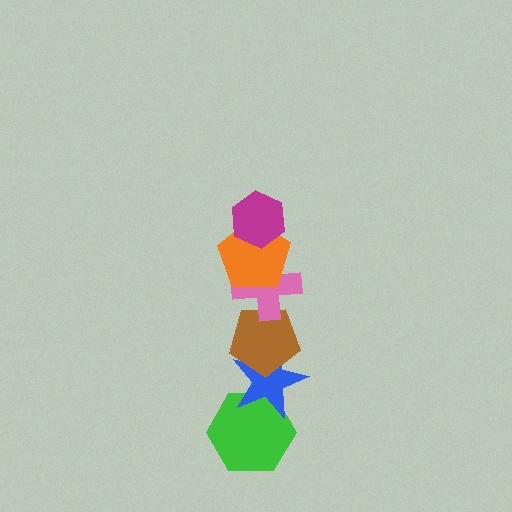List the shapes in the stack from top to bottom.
From top to bottom: the magenta hexagon, the orange pentagon, the pink cross, the brown pentagon, the blue star, the green hexagon.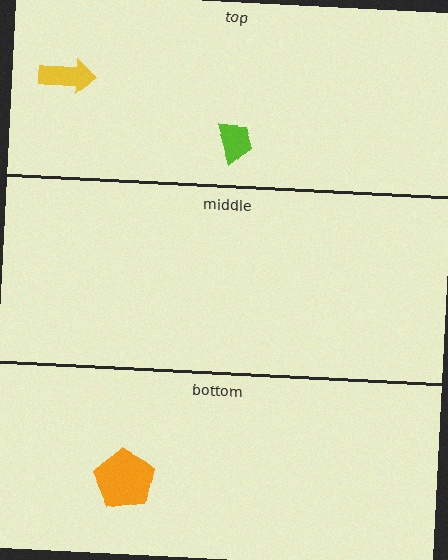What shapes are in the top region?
The lime trapezoid, the yellow arrow.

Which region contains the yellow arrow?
The top region.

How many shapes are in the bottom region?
1.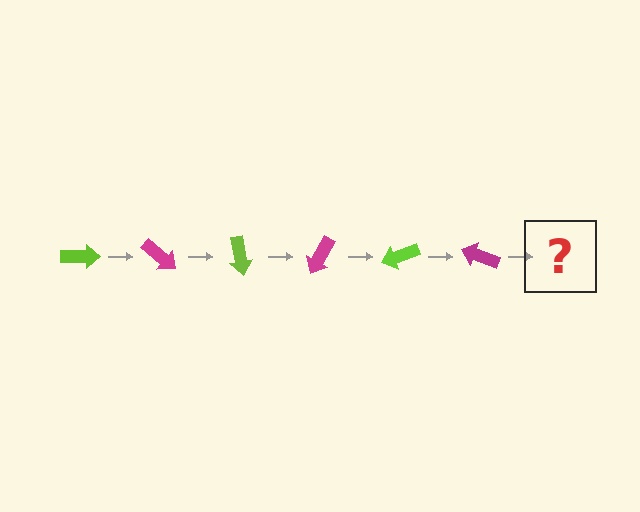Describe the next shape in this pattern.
It should be a lime arrow, rotated 240 degrees from the start.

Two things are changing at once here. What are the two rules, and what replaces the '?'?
The two rules are that it rotates 40 degrees each step and the color cycles through lime and magenta. The '?' should be a lime arrow, rotated 240 degrees from the start.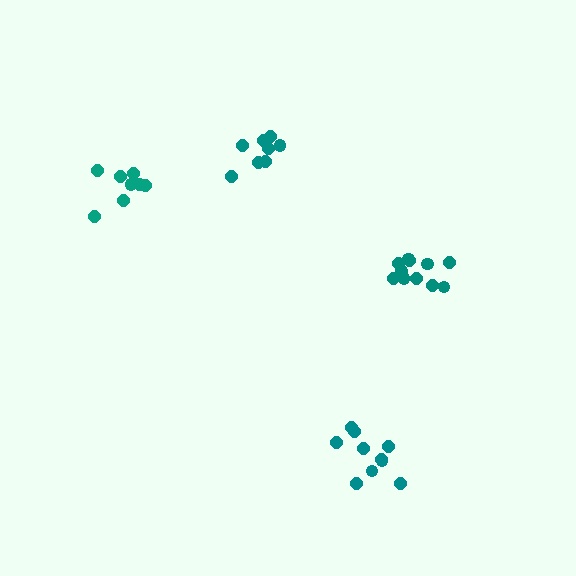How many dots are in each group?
Group 1: 8 dots, Group 2: 8 dots, Group 3: 11 dots, Group 4: 10 dots (37 total).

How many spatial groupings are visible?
There are 4 spatial groupings.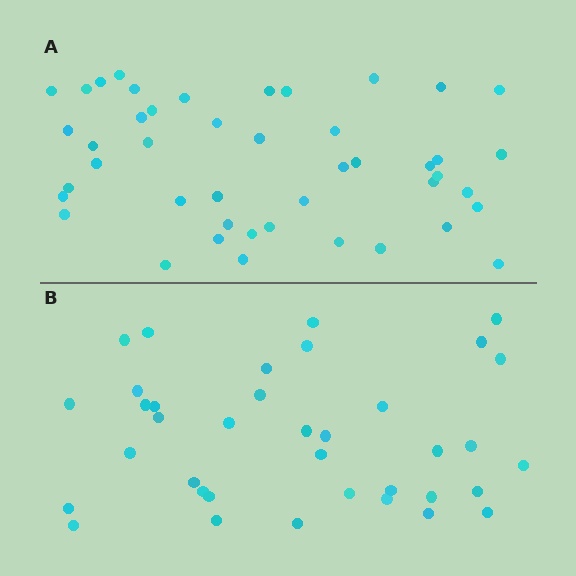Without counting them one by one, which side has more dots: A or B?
Region A (the top region) has more dots.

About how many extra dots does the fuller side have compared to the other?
Region A has roughly 8 or so more dots than region B.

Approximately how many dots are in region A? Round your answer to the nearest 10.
About 40 dots. (The exact count is 45, which rounds to 40.)